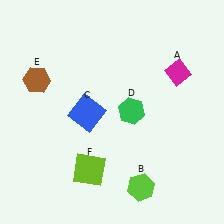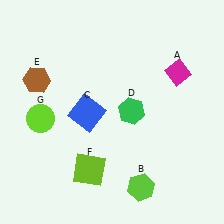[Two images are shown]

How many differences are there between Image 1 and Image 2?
There is 1 difference between the two images.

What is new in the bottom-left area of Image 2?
A lime circle (G) was added in the bottom-left area of Image 2.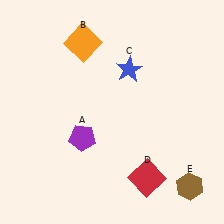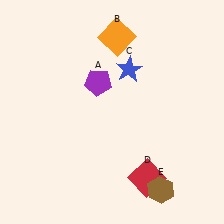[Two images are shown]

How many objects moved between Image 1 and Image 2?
3 objects moved between the two images.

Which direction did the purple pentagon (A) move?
The purple pentagon (A) moved up.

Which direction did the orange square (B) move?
The orange square (B) moved right.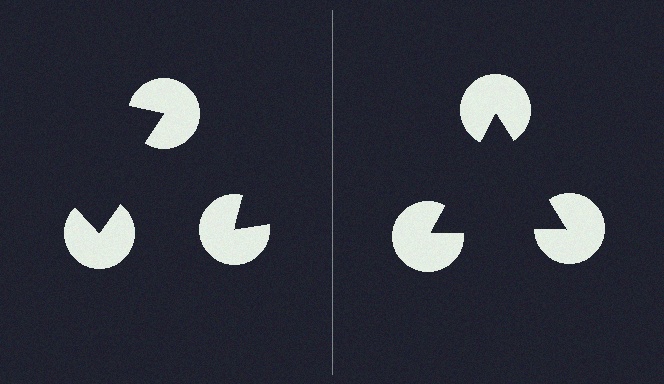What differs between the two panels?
The pac-man discs are positioned identically on both sides; only the wedge orientations differ. On the right they align to a triangle; on the left they are misaligned.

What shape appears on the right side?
An illusory triangle.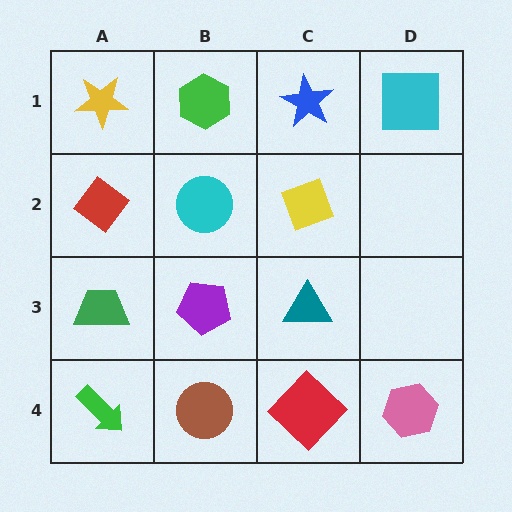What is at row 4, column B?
A brown circle.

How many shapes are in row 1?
4 shapes.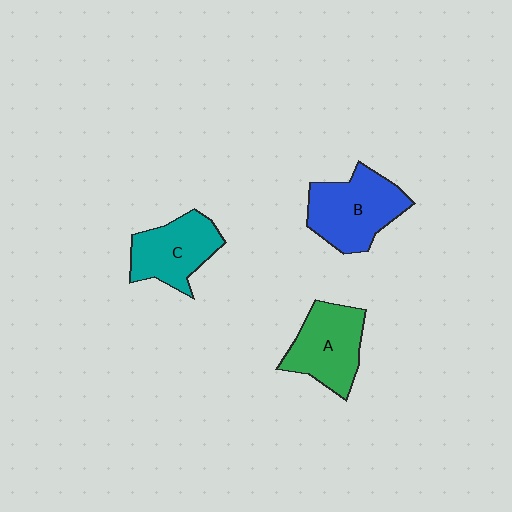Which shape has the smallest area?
Shape C (teal).